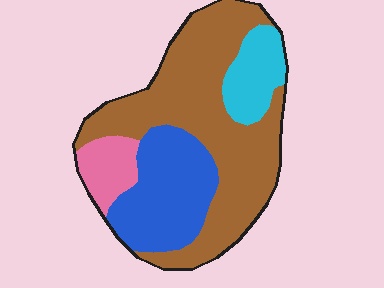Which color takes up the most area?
Brown, at roughly 55%.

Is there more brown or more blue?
Brown.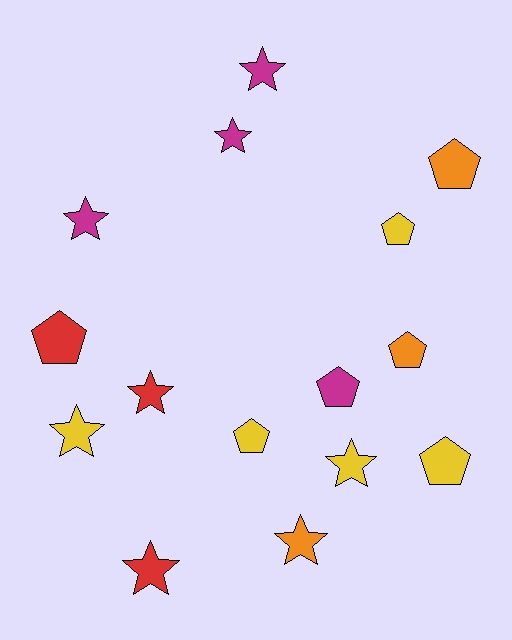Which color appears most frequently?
Yellow, with 5 objects.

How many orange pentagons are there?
There are 2 orange pentagons.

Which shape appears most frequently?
Star, with 8 objects.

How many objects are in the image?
There are 15 objects.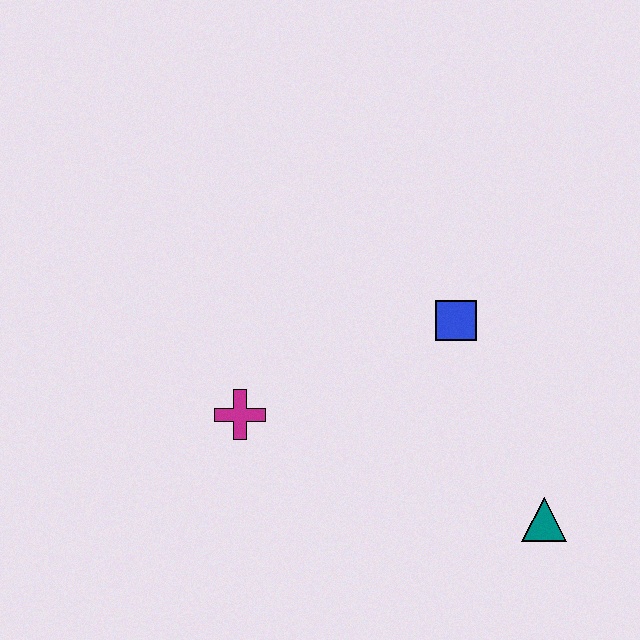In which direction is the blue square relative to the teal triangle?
The blue square is above the teal triangle.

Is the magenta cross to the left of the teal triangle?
Yes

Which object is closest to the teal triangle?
The blue square is closest to the teal triangle.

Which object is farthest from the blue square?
The magenta cross is farthest from the blue square.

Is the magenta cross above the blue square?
No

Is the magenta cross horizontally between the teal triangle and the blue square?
No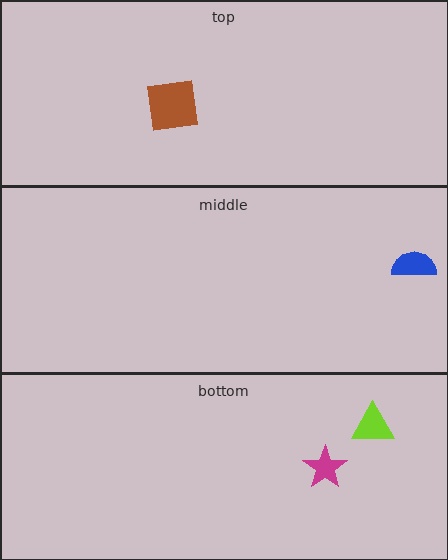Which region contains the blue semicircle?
The middle region.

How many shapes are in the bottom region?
2.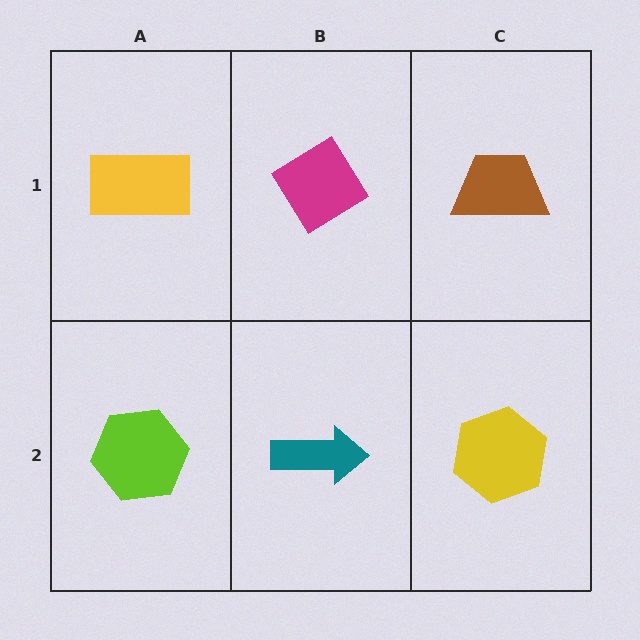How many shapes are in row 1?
3 shapes.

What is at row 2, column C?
A yellow hexagon.